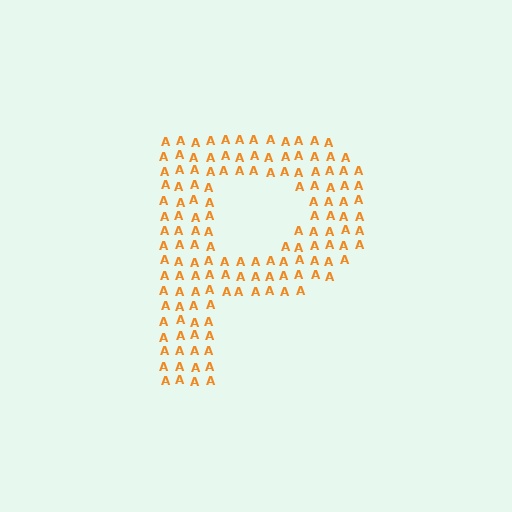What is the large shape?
The large shape is the letter P.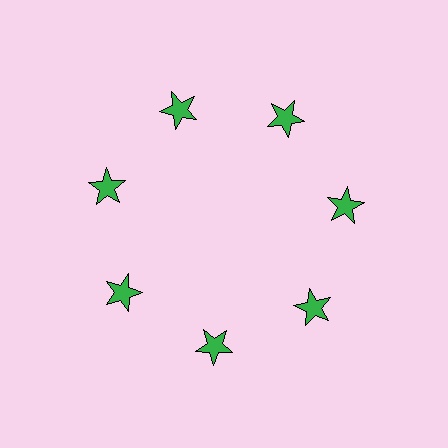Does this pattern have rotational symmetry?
Yes, this pattern has 7-fold rotational symmetry. It looks the same after rotating 51 degrees around the center.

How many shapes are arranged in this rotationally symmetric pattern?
There are 7 shapes, arranged in 7 groups of 1.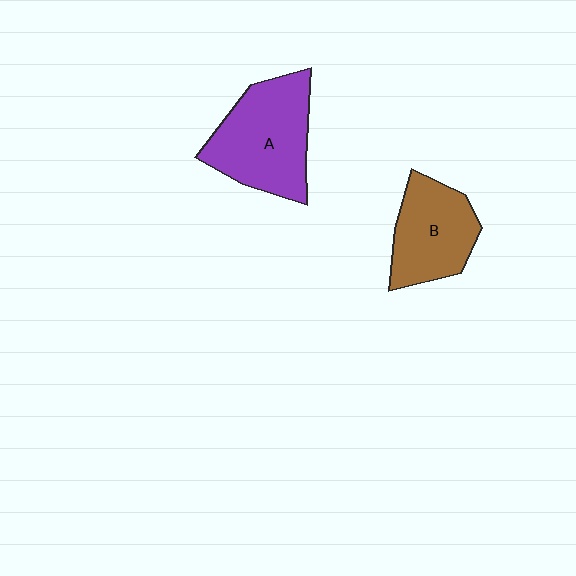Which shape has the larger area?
Shape A (purple).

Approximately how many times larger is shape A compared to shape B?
Approximately 1.3 times.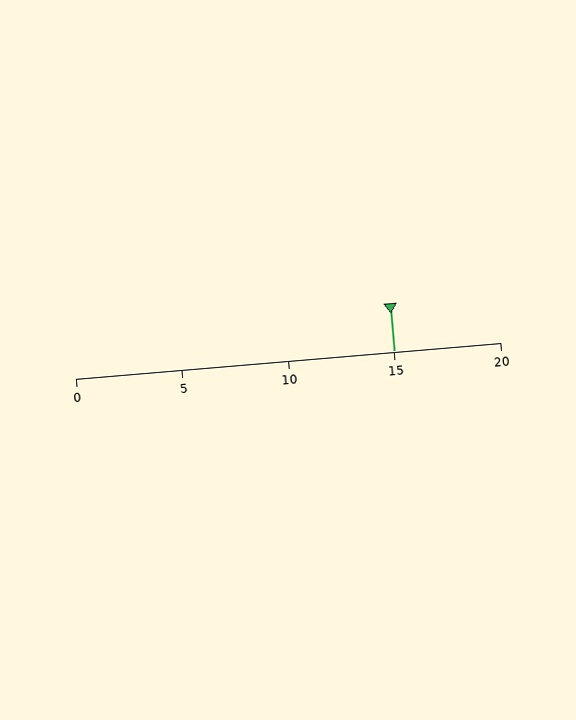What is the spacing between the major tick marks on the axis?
The major ticks are spaced 5 apart.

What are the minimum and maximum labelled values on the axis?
The axis runs from 0 to 20.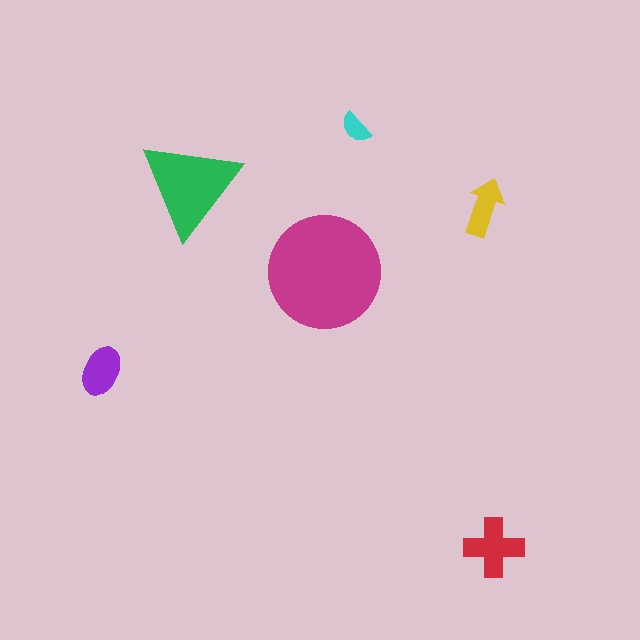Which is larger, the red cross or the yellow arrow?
The red cross.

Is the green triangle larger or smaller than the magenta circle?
Smaller.